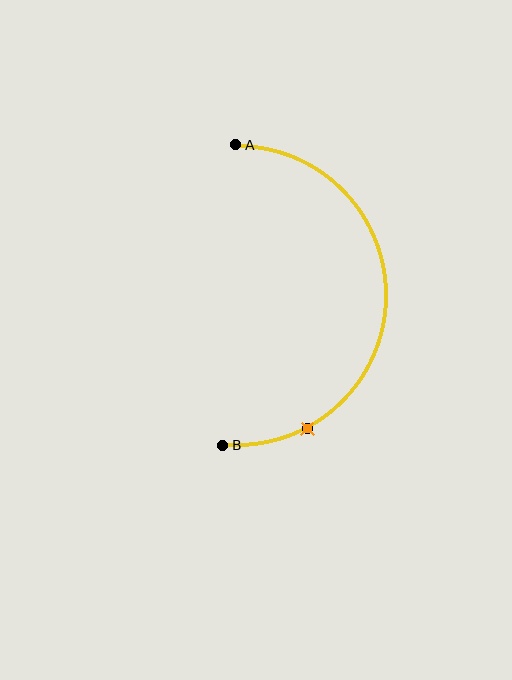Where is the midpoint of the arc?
The arc midpoint is the point on the curve farthest from the straight line joining A and B. It sits to the right of that line.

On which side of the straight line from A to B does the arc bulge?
The arc bulges to the right of the straight line connecting A and B.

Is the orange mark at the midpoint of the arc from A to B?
No. The orange mark lies on the arc but is closer to endpoint B. The arc midpoint would be at the point on the curve equidistant along the arc from both A and B.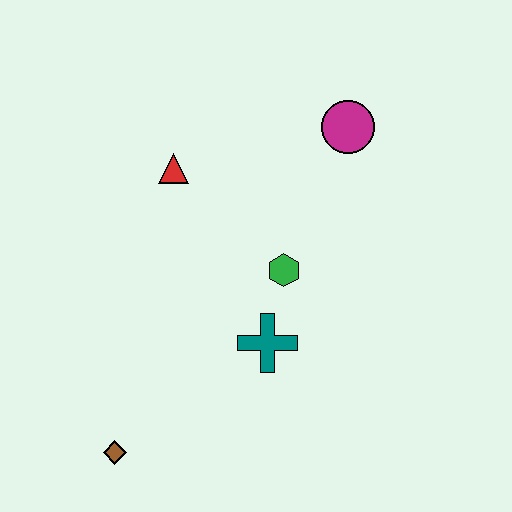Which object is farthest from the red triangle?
The brown diamond is farthest from the red triangle.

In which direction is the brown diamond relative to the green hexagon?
The brown diamond is below the green hexagon.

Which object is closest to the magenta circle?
The green hexagon is closest to the magenta circle.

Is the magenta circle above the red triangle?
Yes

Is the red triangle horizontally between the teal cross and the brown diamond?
Yes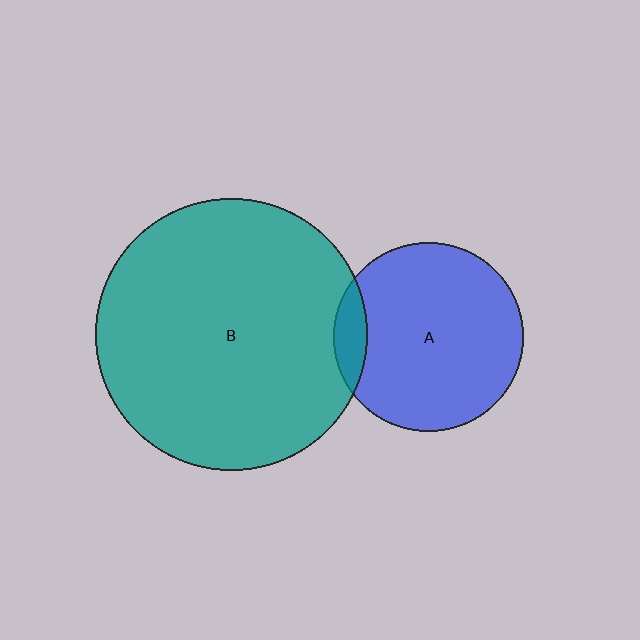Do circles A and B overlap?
Yes.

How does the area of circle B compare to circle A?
Approximately 2.1 times.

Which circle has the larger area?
Circle B (teal).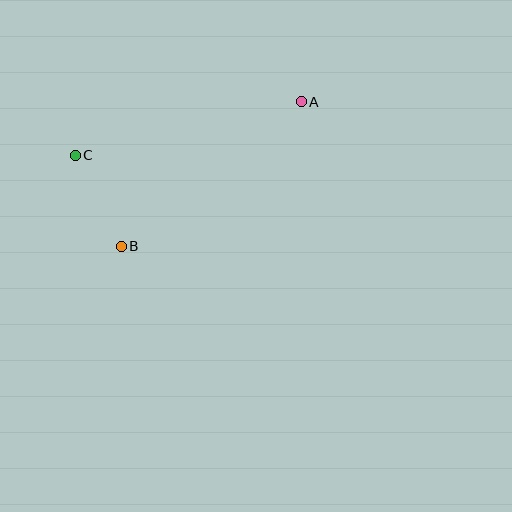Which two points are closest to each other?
Points B and C are closest to each other.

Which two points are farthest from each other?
Points A and C are farthest from each other.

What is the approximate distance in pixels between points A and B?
The distance between A and B is approximately 231 pixels.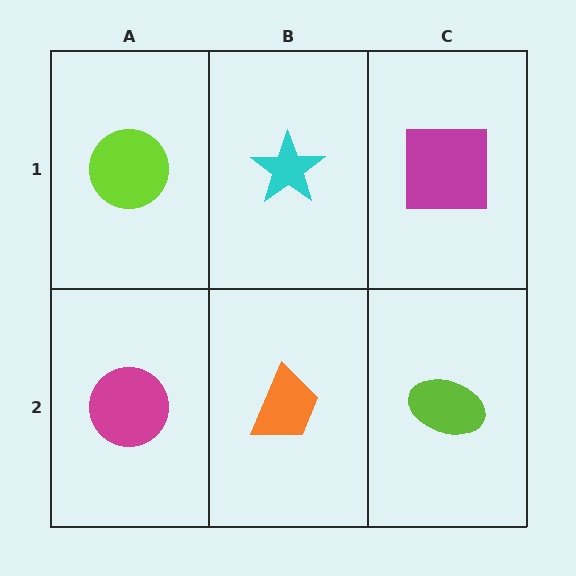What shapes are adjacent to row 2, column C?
A magenta square (row 1, column C), an orange trapezoid (row 2, column B).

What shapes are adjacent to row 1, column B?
An orange trapezoid (row 2, column B), a lime circle (row 1, column A), a magenta square (row 1, column C).